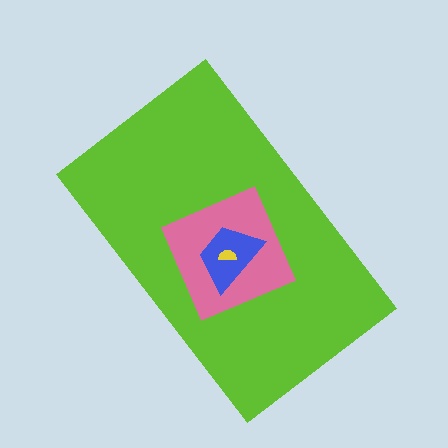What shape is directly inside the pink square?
The blue trapezoid.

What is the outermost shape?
The lime rectangle.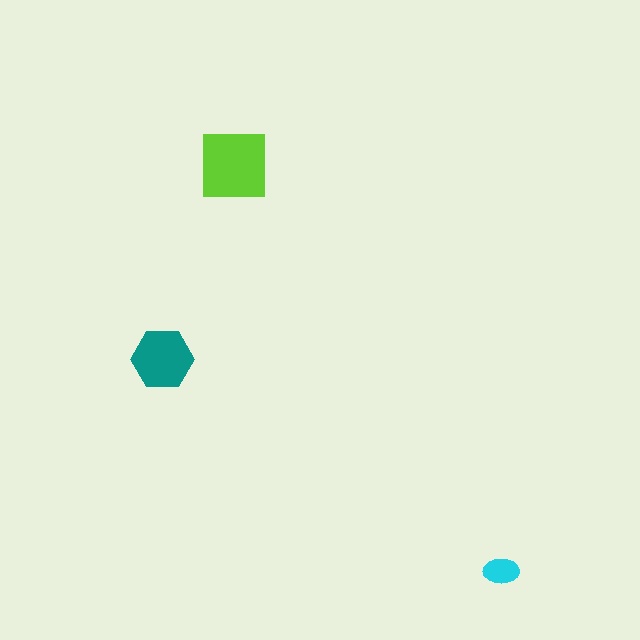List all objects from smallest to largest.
The cyan ellipse, the teal hexagon, the lime square.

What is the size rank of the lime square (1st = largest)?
1st.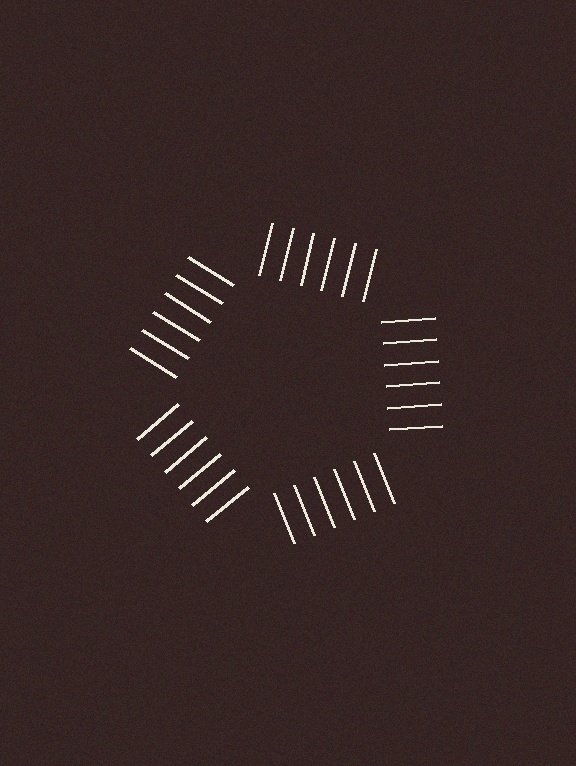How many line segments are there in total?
30 — 6 along each of the 5 edges.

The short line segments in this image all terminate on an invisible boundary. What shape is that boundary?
An illusory pentagon — the line segments terminate on its edges but no continuous stroke is drawn.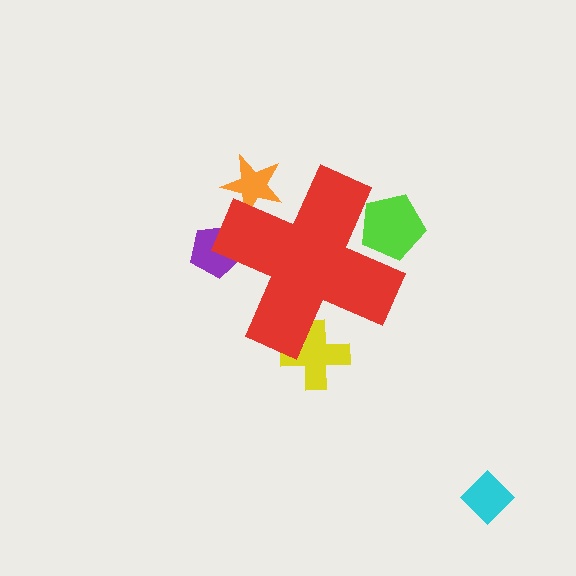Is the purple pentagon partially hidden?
Yes, the purple pentagon is partially hidden behind the red cross.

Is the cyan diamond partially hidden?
No, the cyan diamond is fully visible.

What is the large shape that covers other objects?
A red cross.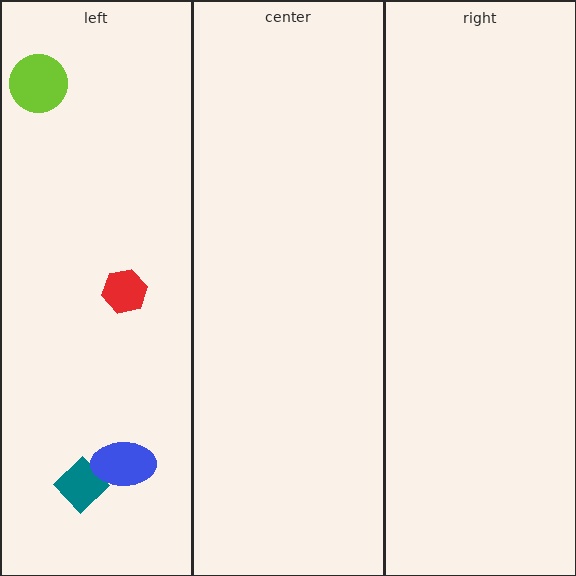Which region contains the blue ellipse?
The left region.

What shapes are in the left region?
The teal diamond, the red hexagon, the blue ellipse, the lime circle.